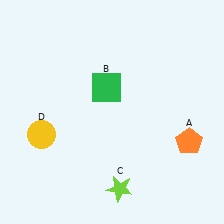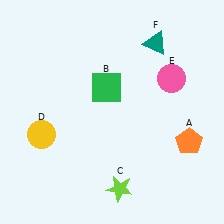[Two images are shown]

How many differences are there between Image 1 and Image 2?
There are 2 differences between the two images.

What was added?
A pink circle (E), a teal triangle (F) were added in Image 2.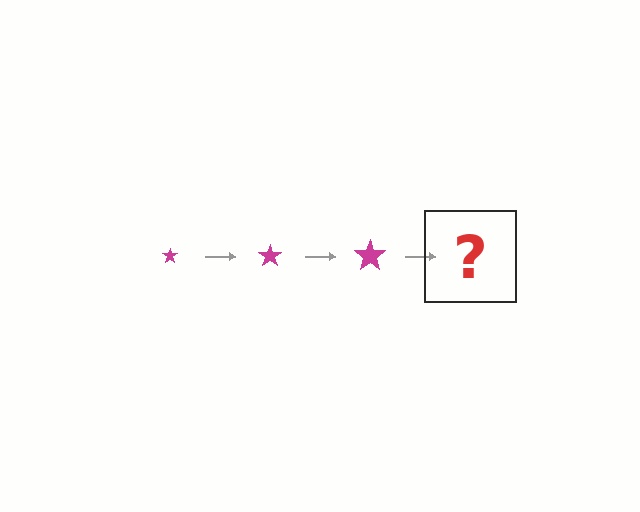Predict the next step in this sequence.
The next step is a magenta star, larger than the previous one.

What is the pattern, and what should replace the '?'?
The pattern is that the star gets progressively larger each step. The '?' should be a magenta star, larger than the previous one.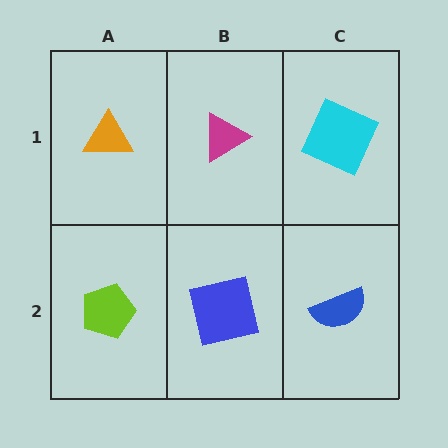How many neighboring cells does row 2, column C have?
2.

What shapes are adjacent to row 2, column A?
An orange triangle (row 1, column A), a blue square (row 2, column B).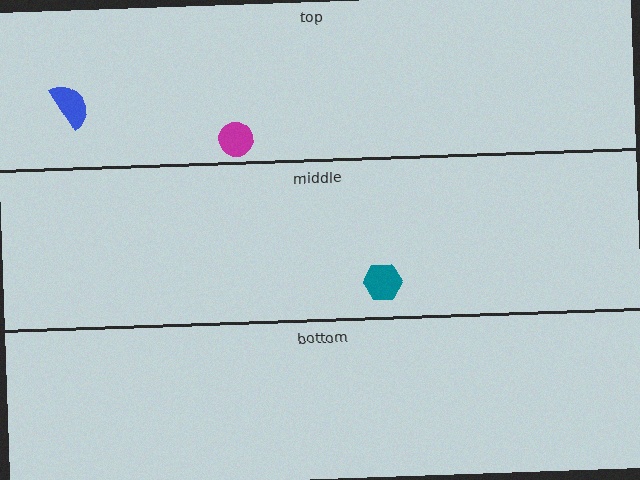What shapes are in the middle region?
The teal hexagon.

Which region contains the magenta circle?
The top region.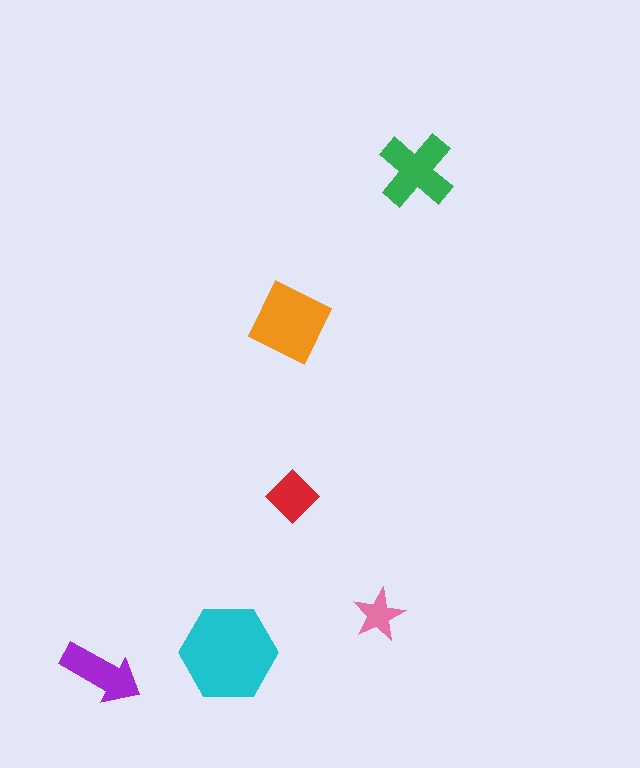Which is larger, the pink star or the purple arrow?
The purple arrow.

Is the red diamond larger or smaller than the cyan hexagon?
Smaller.